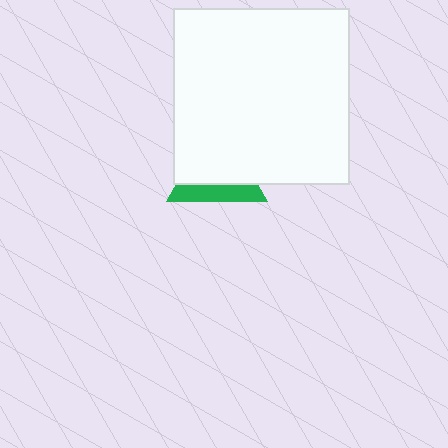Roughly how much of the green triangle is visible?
A small part of it is visible (roughly 33%).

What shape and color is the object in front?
The object in front is a white square.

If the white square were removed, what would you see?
You would see the complete green triangle.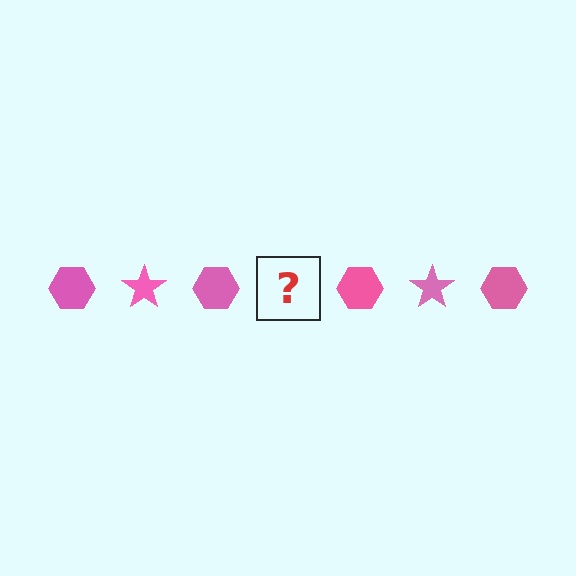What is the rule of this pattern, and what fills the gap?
The rule is that the pattern cycles through hexagon, star shapes in pink. The gap should be filled with a pink star.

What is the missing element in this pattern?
The missing element is a pink star.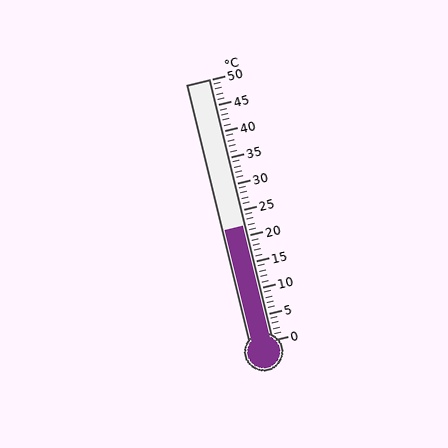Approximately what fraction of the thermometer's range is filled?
The thermometer is filled to approximately 45% of its range.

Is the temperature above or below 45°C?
The temperature is below 45°C.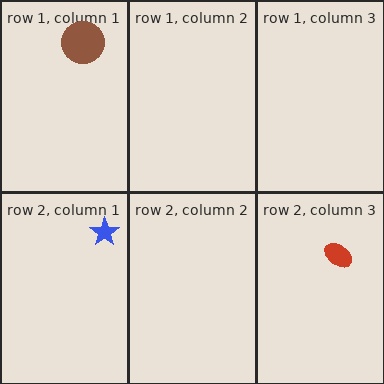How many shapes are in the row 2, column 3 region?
1.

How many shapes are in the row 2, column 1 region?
1.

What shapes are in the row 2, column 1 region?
The blue star.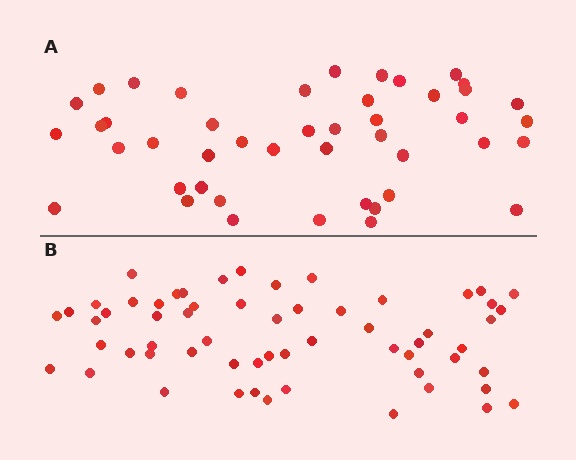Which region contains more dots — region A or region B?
Region B (the bottom region) has more dots.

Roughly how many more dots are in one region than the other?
Region B has approximately 15 more dots than region A.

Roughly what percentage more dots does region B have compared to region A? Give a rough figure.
About 35% more.